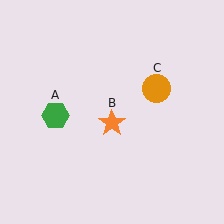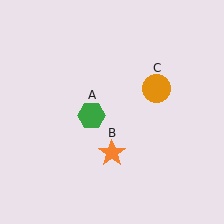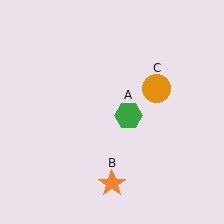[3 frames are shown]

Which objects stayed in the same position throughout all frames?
Orange circle (object C) remained stationary.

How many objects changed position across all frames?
2 objects changed position: green hexagon (object A), orange star (object B).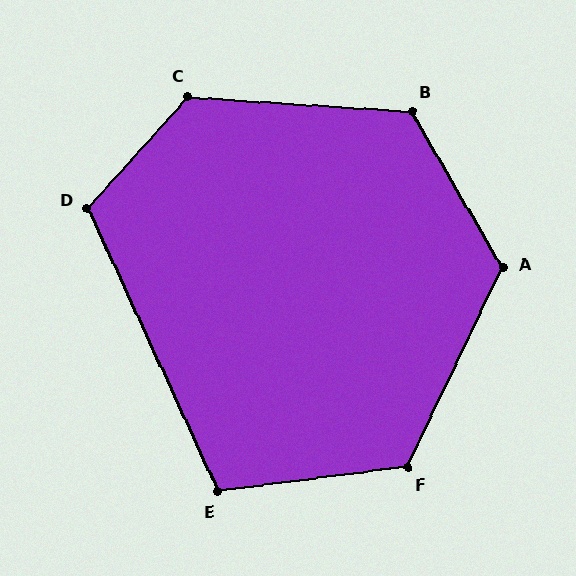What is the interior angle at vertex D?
Approximately 113 degrees (obtuse).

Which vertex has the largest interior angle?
C, at approximately 128 degrees.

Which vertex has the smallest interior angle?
E, at approximately 107 degrees.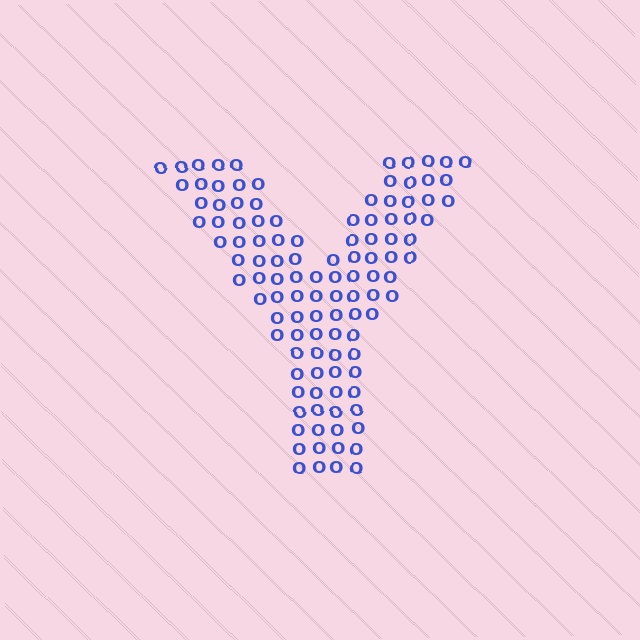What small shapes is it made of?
It is made of small letter O's.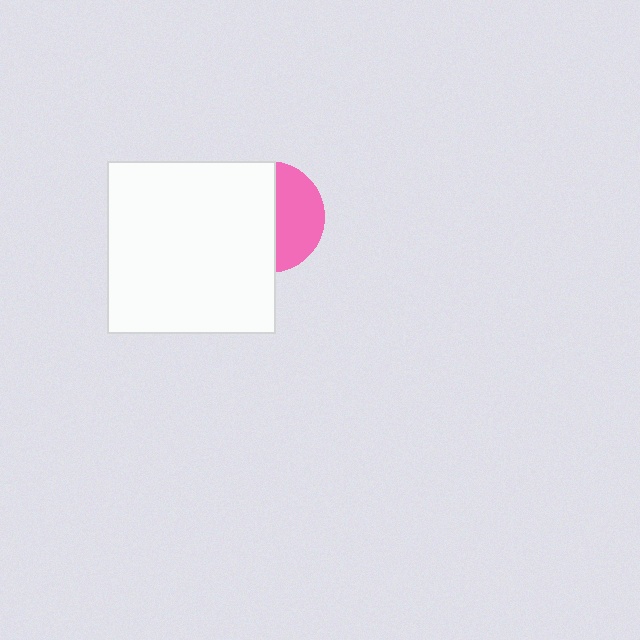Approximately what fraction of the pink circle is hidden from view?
Roughly 57% of the pink circle is hidden behind the white rectangle.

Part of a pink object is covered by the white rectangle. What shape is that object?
It is a circle.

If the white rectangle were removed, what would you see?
You would see the complete pink circle.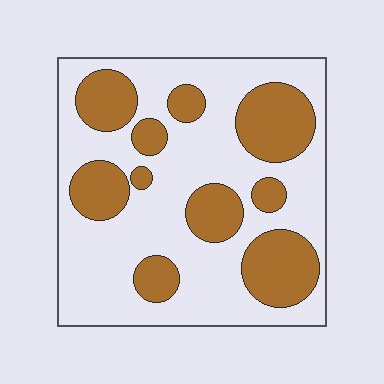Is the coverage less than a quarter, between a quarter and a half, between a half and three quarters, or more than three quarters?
Between a quarter and a half.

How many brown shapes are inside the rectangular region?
10.